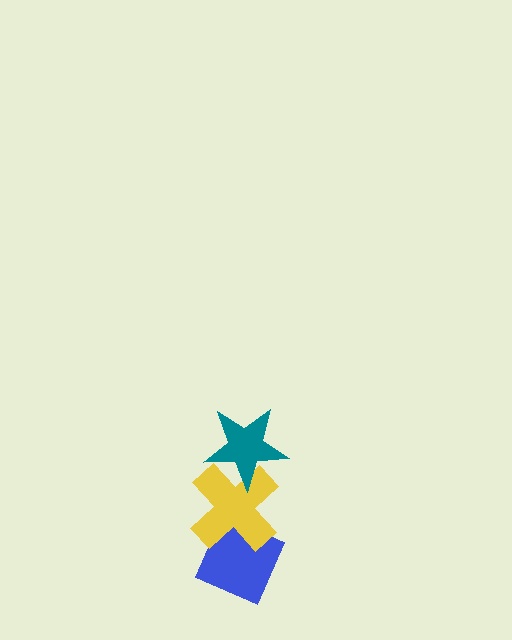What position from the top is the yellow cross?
The yellow cross is 2nd from the top.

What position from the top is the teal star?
The teal star is 1st from the top.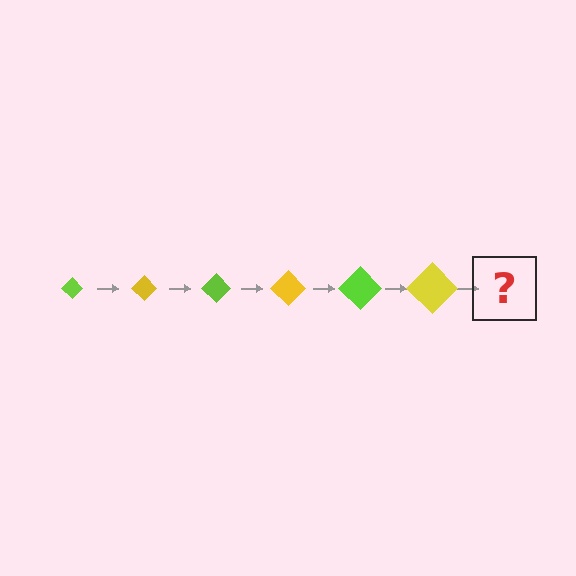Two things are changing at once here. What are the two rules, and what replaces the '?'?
The two rules are that the diamond grows larger each step and the color cycles through lime and yellow. The '?' should be a lime diamond, larger than the previous one.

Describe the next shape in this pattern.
It should be a lime diamond, larger than the previous one.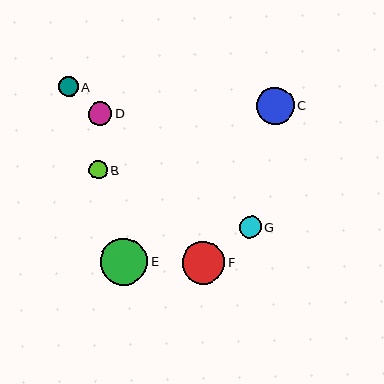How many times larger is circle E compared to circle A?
Circle E is approximately 2.4 times the size of circle A.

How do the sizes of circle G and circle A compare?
Circle G and circle A are approximately the same size.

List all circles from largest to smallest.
From largest to smallest: E, F, C, D, G, A, B.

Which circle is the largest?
Circle E is the largest with a size of approximately 47 pixels.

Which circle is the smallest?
Circle B is the smallest with a size of approximately 18 pixels.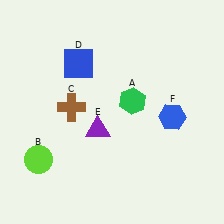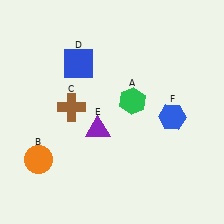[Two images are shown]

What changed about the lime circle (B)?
In Image 1, B is lime. In Image 2, it changed to orange.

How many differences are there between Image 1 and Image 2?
There is 1 difference between the two images.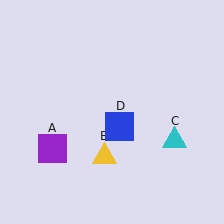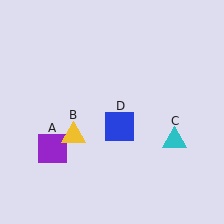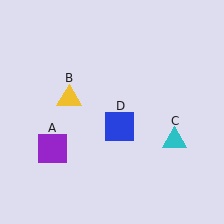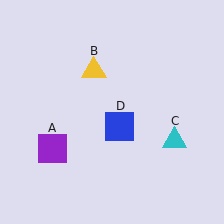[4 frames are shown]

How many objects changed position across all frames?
1 object changed position: yellow triangle (object B).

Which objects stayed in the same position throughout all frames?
Purple square (object A) and cyan triangle (object C) and blue square (object D) remained stationary.